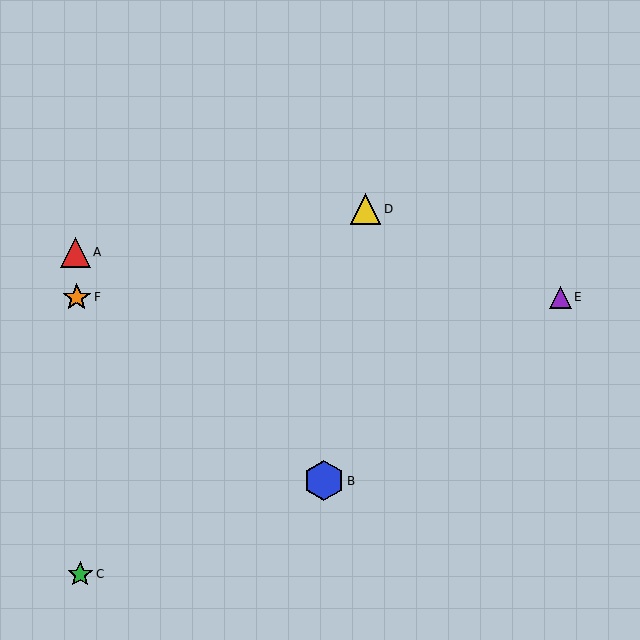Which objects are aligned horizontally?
Objects E, F are aligned horizontally.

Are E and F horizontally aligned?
Yes, both are at y≈297.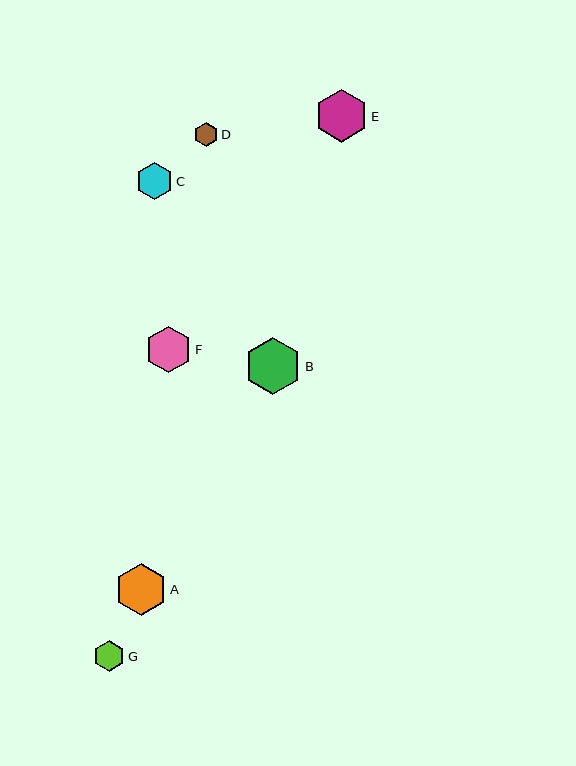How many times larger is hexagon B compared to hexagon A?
Hexagon B is approximately 1.1 times the size of hexagon A.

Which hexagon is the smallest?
Hexagon D is the smallest with a size of approximately 25 pixels.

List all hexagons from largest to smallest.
From largest to smallest: B, E, A, F, C, G, D.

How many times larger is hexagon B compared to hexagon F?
Hexagon B is approximately 1.2 times the size of hexagon F.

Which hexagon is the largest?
Hexagon B is the largest with a size of approximately 57 pixels.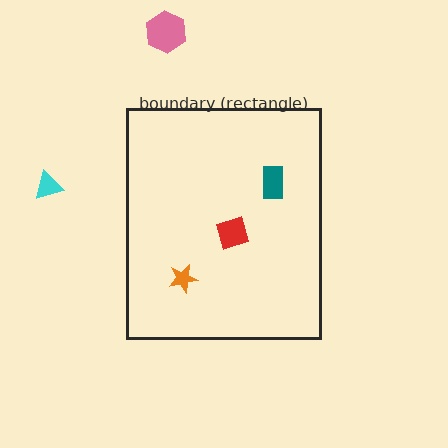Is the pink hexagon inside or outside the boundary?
Outside.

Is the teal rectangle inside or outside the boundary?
Inside.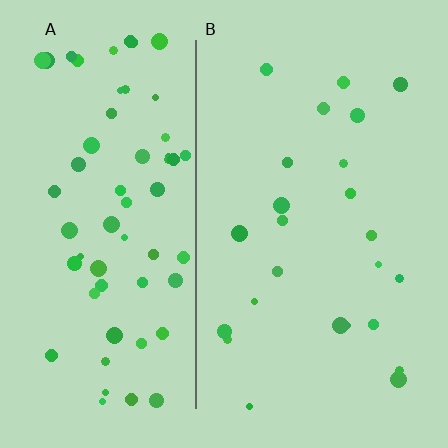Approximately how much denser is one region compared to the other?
Approximately 2.6× — region A over region B.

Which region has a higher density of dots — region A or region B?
A (the left).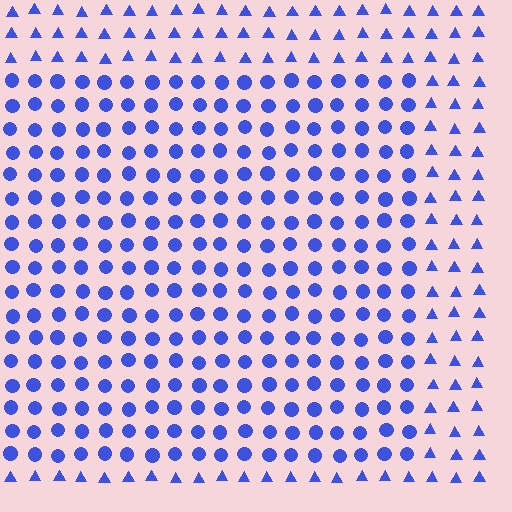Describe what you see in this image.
The image is filled with small blue elements arranged in a uniform grid. A rectangle-shaped region contains circles, while the surrounding area contains triangles. The boundary is defined purely by the change in element shape.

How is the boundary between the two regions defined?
The boundary is defined by a change in element shape: circles inside vs. triangles outside. All elements share the same color and spacing.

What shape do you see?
I see a rectangle.